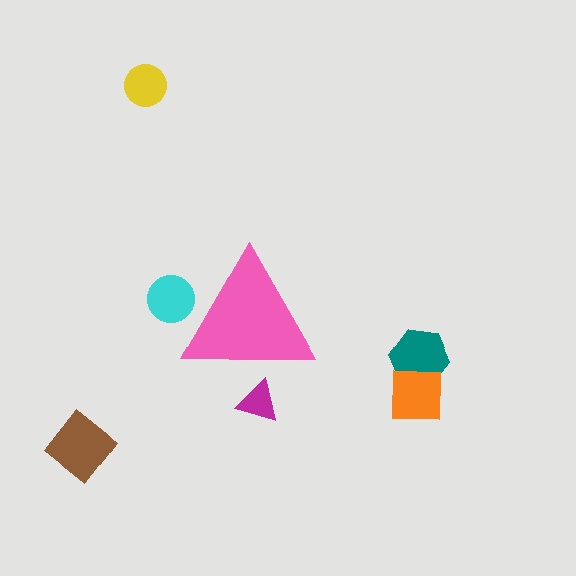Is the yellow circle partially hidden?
No, the yellow circle is fully visible.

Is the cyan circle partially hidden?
Yes, the cyan circle is partially hidden behind the pink triangle.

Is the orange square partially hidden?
No, the orange square is fully visible.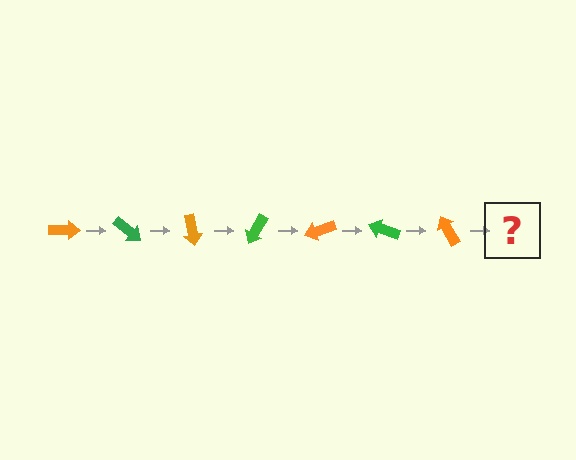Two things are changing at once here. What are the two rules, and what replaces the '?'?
The two rules are that it rotates 40 degrees each step and the color cycles through orange and green. The '?' should be a green arrow, rotated 280 degrees from the start.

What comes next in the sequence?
The next element should be a green arrow, rotated 280 degrees from the start.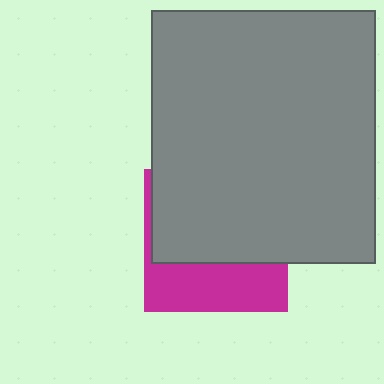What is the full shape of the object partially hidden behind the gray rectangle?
The partially hidden object is a magenta square.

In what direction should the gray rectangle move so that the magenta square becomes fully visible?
The gray rectangle should move up. That is the shortest direction to clear the overlap and leave the magenta square fully visible.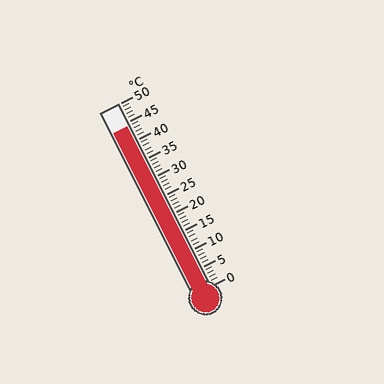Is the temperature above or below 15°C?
The temperature is above 15°C.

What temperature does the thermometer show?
The thermometer shows approximately 44°C.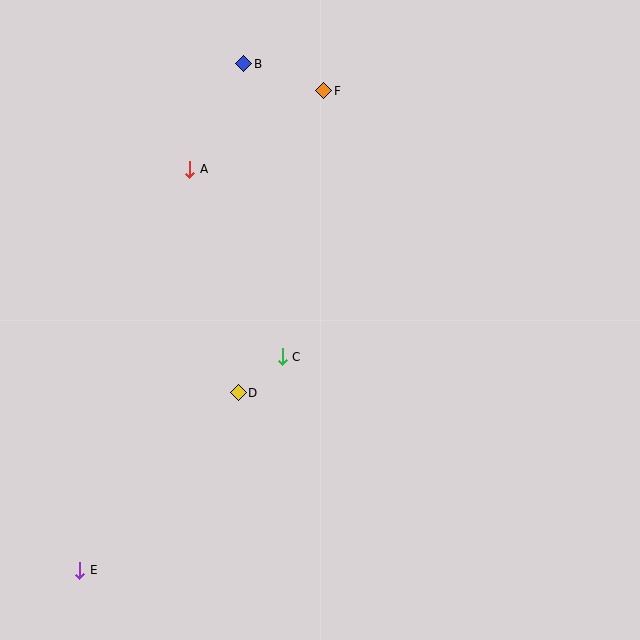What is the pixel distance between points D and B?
The distance between D and B is 329 pixels.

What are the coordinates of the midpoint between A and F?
The midpoint between A and F is at (257, 130).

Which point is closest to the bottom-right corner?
Point C is closest to the bottom-right corner.